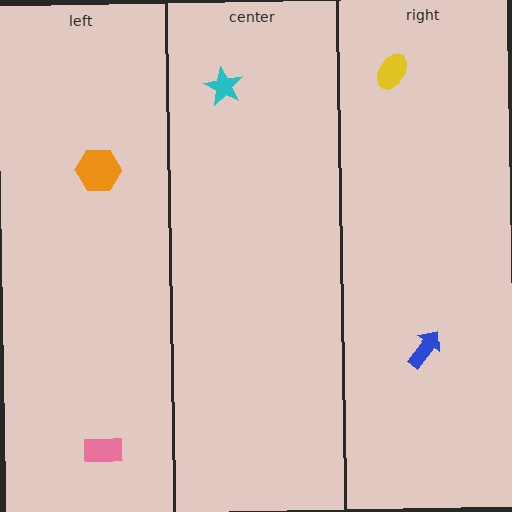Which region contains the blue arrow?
The right region.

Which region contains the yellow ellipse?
The right region.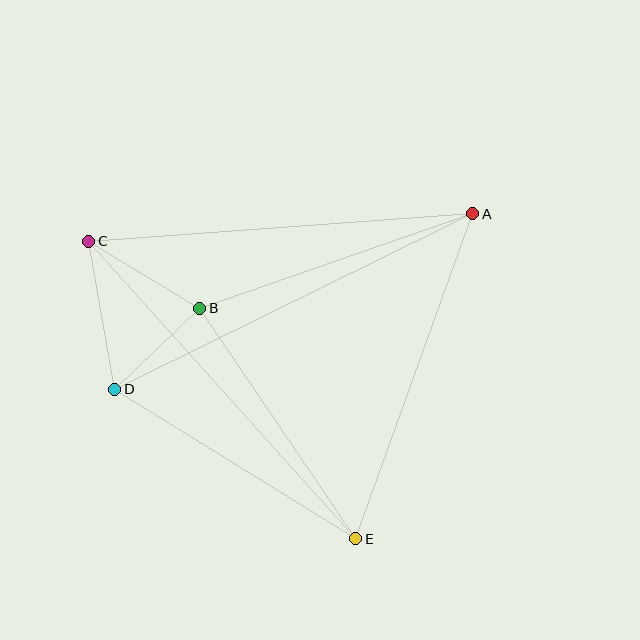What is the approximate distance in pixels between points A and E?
The distance between A and E is approximately 345 pixels.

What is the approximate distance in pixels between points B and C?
The distance between B and C is approximately 130 pixels.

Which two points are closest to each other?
Points B and D are closest to each other.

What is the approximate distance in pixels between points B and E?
The distance between B and E is approximately 278 pixels.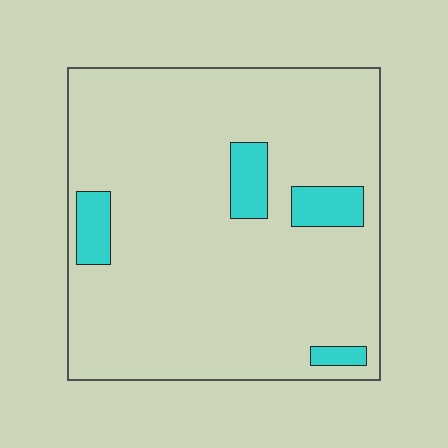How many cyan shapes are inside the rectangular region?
4.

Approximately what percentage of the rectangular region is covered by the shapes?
Approximately 10%.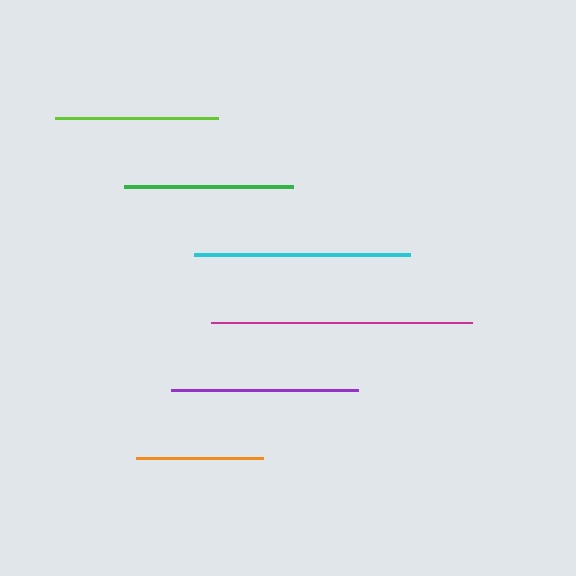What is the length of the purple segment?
The purple segment is approximately 186 pixels long.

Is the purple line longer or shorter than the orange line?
The purple line is longer than the orange line.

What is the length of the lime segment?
The lime segment is approximately 163 pixels long.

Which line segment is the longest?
The magenta line is the longest at approximately 261 pixels.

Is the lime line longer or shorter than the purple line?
The purple line is longer than the lime line.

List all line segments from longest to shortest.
From longest to shortest: magenta, cyan, purple, green, lime, orange.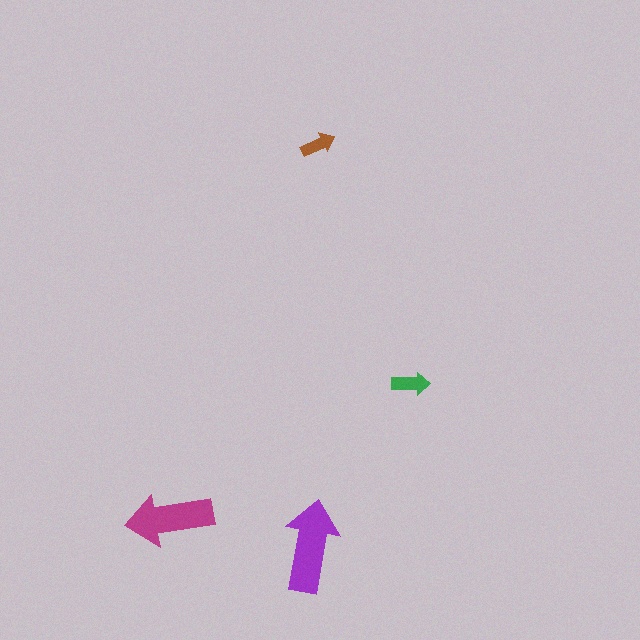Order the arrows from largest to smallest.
the purple one, the magenta one, the green one, the brown one.